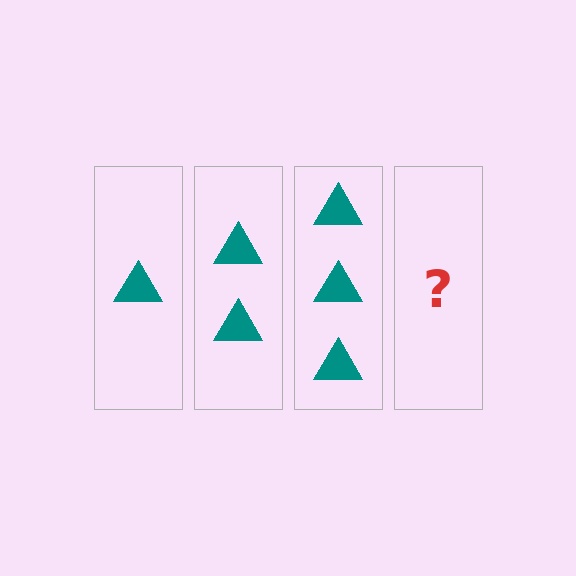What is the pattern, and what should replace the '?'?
The pattern is that each step adds one more triangle. The '?' should be 4 triangles.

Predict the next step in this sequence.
The next step is 4 triangles.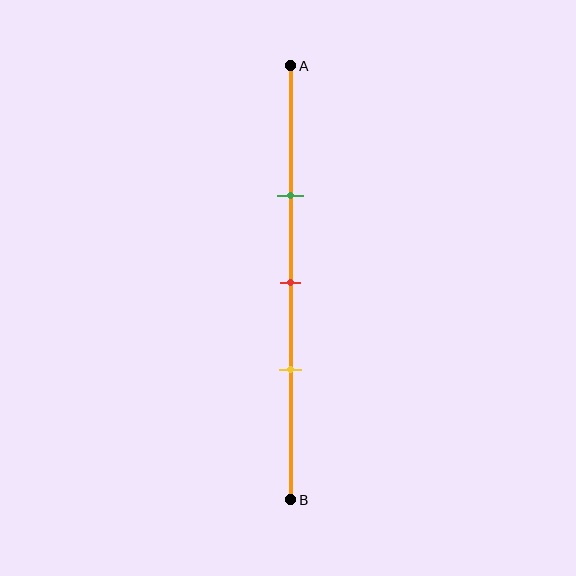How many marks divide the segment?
There are 3 marks dividing the segment.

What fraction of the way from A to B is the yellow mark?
The yellow mark is approximately 70% (0.7) of the way from A to B.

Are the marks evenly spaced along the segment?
Yes, the marks are approximately evenly spaced.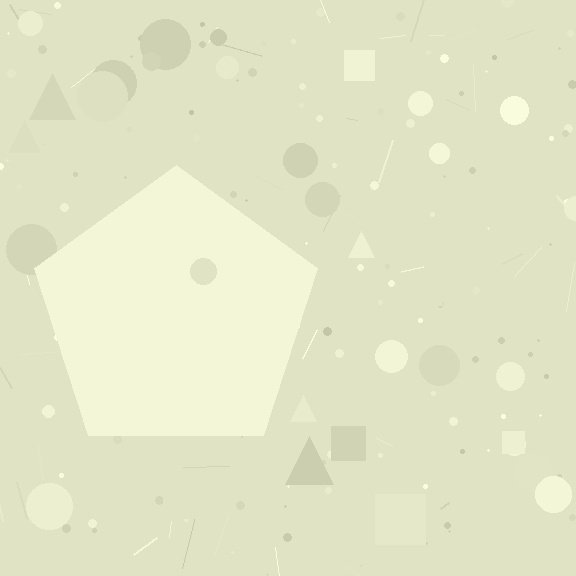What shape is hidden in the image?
A pentagon is hidden in the image.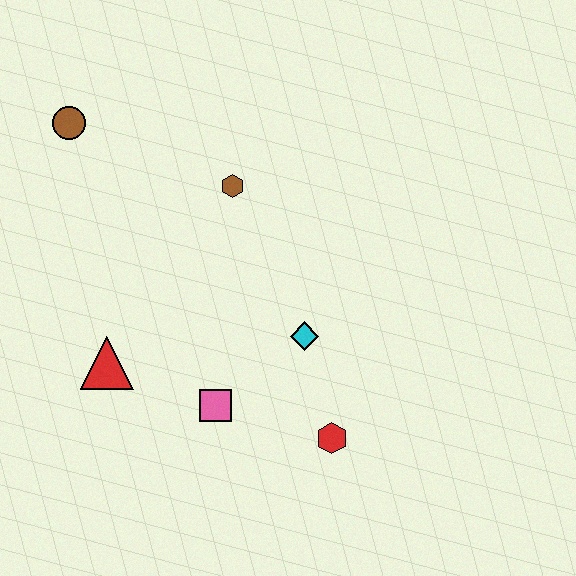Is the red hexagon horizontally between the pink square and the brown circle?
No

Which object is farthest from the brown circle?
The red hexagon is farthest from the brown circle.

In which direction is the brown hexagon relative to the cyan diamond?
The brown hexagon is above the cyan diamond.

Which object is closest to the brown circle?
The brown hexagon is closest to the brown circle.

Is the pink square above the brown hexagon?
No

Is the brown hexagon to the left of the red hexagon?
Yes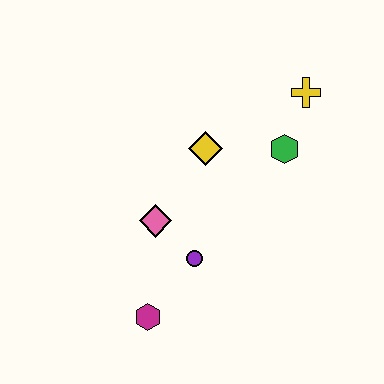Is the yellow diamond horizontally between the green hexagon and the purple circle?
Yes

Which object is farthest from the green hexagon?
The magenta hexagon is farthest from the green hexagon.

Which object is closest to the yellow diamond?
The green hexagon is closest to the yellow diamond.